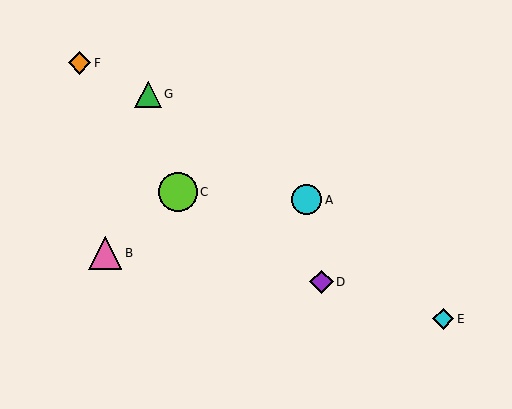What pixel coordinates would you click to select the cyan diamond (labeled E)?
Click at (443, 319) to select the cyan diamond E.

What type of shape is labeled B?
Shape B is a pink triangle.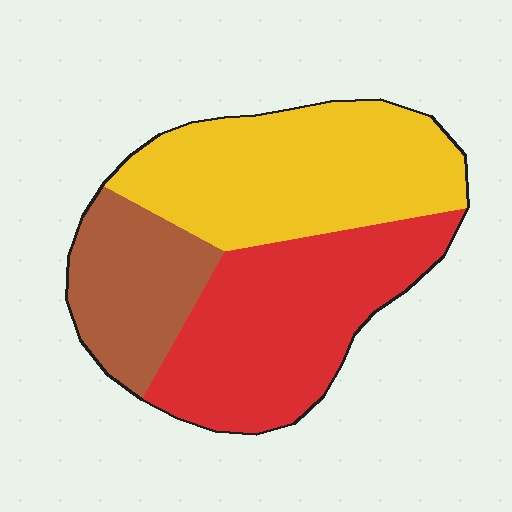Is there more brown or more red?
Red.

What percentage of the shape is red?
Red takes up between a quarter and a half of the shape.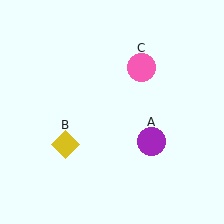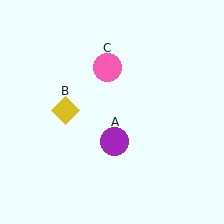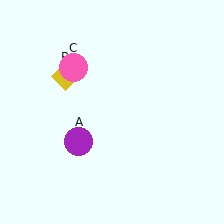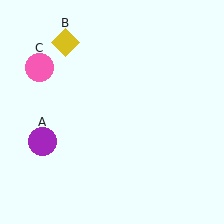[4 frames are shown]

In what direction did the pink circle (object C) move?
The pink circle (object C) moved left.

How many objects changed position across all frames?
3 objects changed position: purple circle (object A), yellow diamond (object B), pink circle (object C).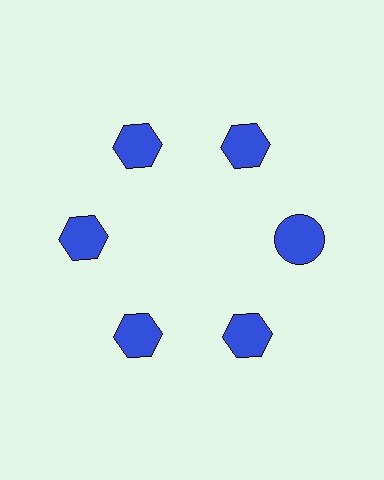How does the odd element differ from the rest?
It has a different shape: circle instead of hexagon.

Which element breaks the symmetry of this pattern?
The blue circle at roughly the 3 o'clock position breaks the symmetry. All other shapes are blue hexagons.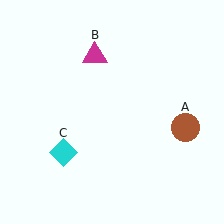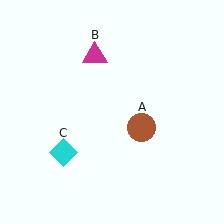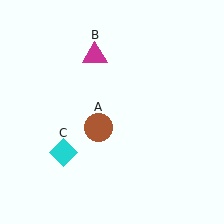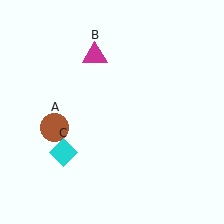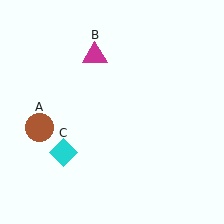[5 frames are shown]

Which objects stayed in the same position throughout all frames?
Magenta triangle (object B) and cyan diamond (object C) remained stationary.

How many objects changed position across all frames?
1 object changed position: brown circle (object A).